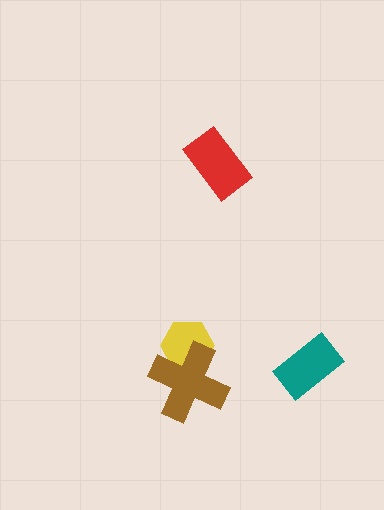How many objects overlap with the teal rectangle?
0 objects overlap with the teal rectangle.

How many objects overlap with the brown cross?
1 object overlaps with the brown cross.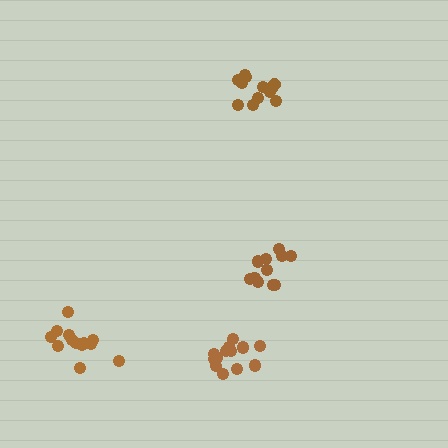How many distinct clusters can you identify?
There are 4 distinct clusters.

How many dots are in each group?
Group 1: 11 dots, Group 2: 13 dots, Group 3: 12 dots, Group 4: 13 dots (49 total).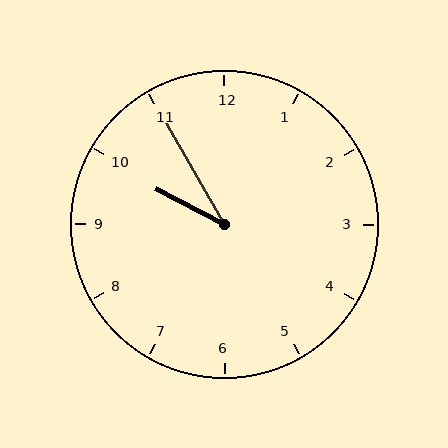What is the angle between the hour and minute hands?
Approximately 32 degrees.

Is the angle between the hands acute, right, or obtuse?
It is acute.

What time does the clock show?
9:55.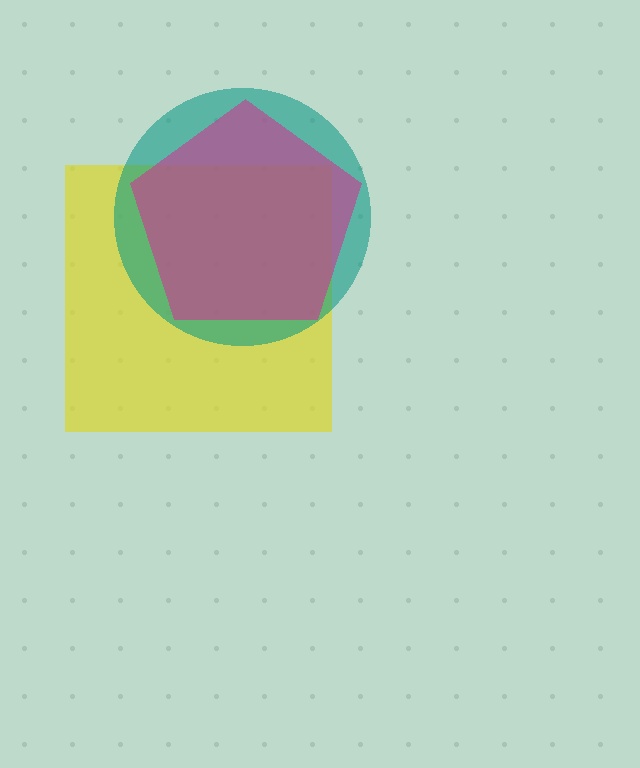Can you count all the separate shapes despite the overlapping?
Yes, there are 3 separate shapes.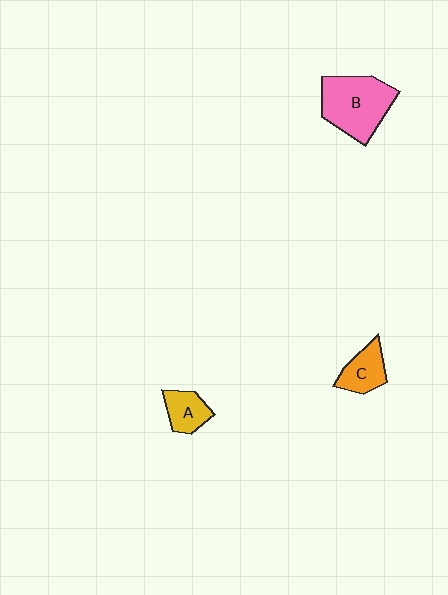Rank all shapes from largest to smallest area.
From largest to smallest: B (pink), C (orange), A (yellow).